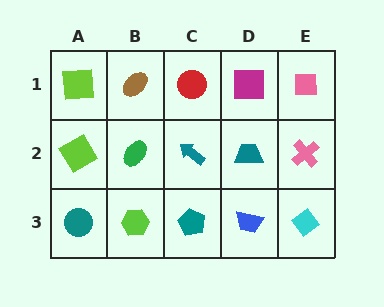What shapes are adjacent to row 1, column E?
A pink cross (row 2, column E), a magenta square (row 1, column D).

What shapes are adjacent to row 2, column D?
A magenta square (row 1, column D), a blue trapezoid (row 3, column D), a teal arrow (row 2, column C), a pink cross (row 2, column E).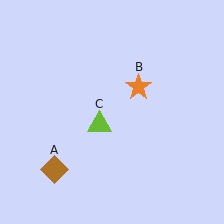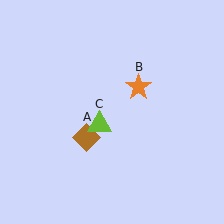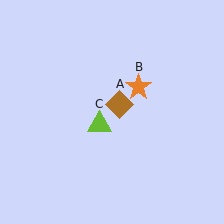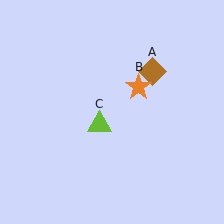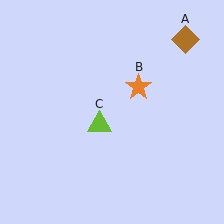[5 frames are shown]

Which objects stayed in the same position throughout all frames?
Orange star (object B) and lime triangle (object C) remained stationary.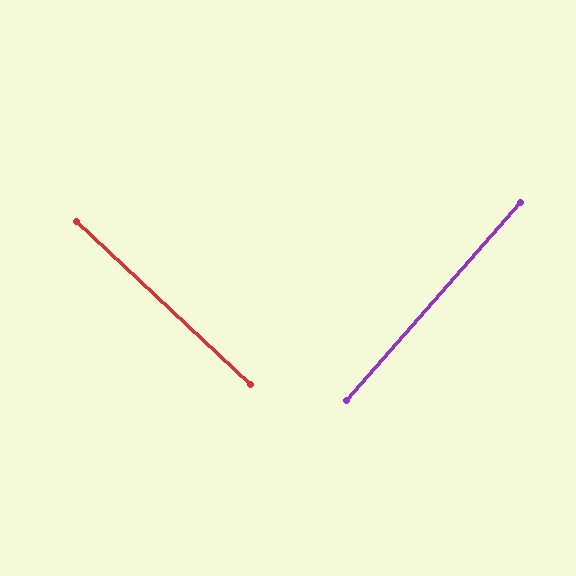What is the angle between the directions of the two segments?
Approximately 88 degrees.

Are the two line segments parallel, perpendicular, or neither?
Perpendicular — they meet at approximately 88°.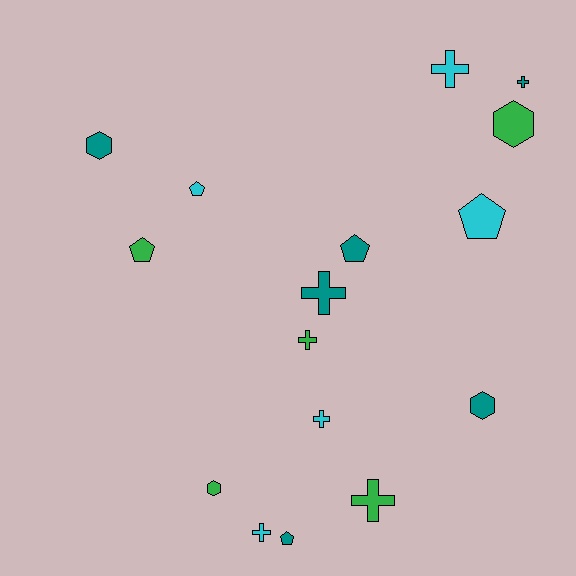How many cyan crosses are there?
There are 3 cyan crosses.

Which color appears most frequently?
Teal, with 6 objects.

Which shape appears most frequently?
Cross, with 7 objects.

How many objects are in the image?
There are 16 objects.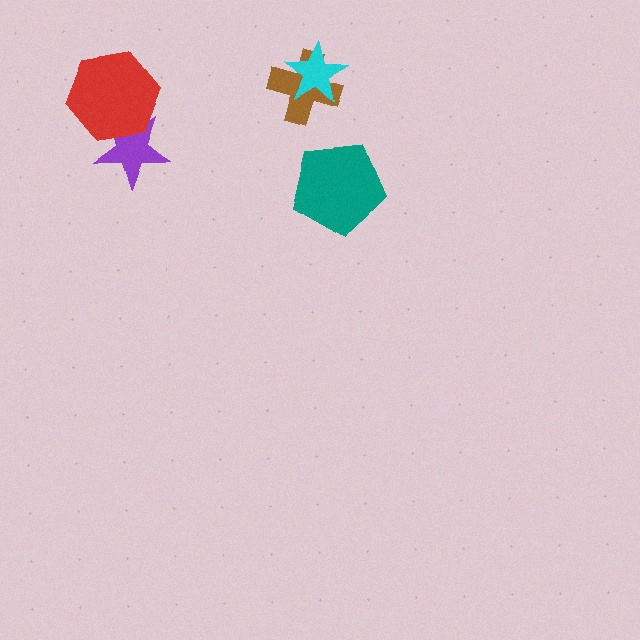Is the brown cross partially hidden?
Yes, it is partially covered by another shape.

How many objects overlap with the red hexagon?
1 object overlaps with the red hexagon.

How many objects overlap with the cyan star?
1 object overlaps with the cyan star.